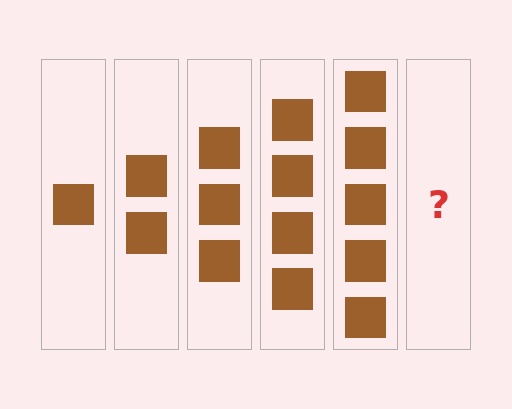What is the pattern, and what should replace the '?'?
The pattern is that each step adds one more square. The '?' should be 6 squares.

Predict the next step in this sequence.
The next step is 6 squares.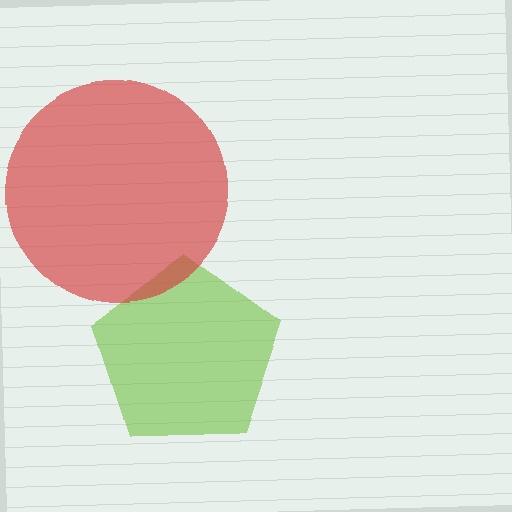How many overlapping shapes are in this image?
There are 2 overlapping shapes in the image.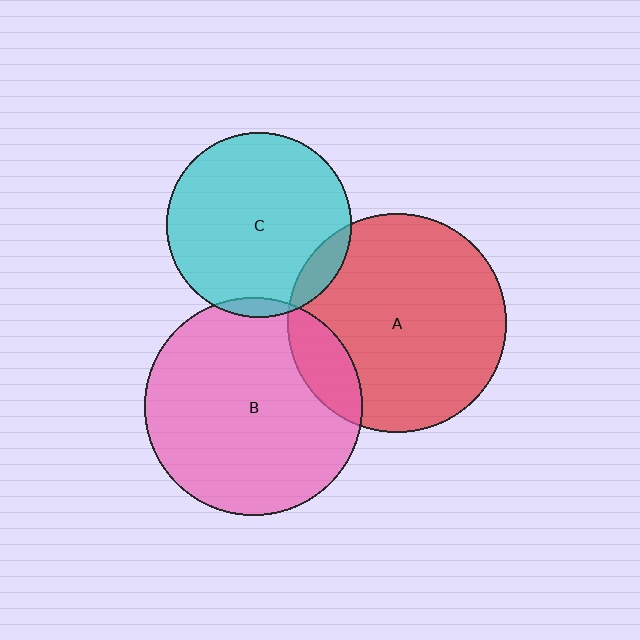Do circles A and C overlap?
Yes.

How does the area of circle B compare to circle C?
Approximately 1.4 times.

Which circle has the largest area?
Circle A (red).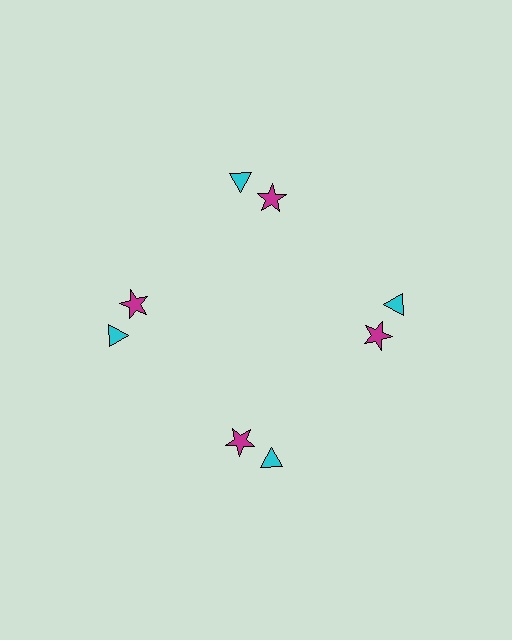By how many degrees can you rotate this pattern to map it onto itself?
The pattern maps onto itself every 90 degrees of rotation.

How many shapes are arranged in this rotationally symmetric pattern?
There are 8 shapes, arranged in 4 groups of 2.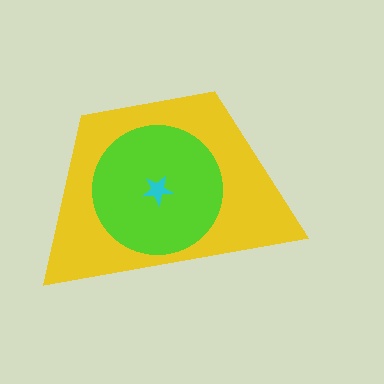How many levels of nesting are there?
3.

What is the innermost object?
The cyan star.